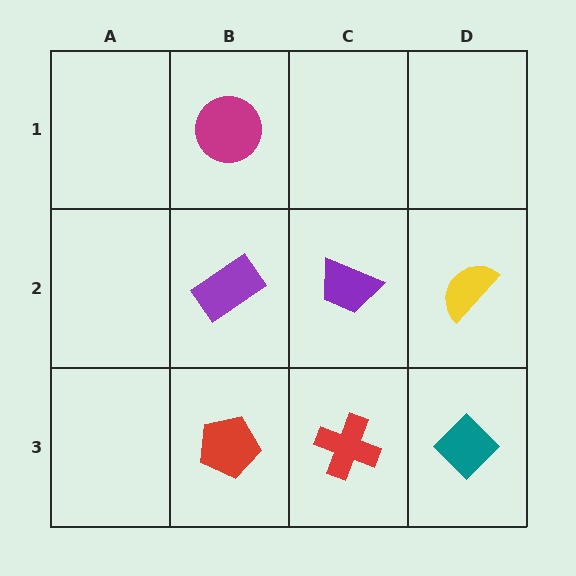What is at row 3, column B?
A red pentagon.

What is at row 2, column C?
A purple trapezoid.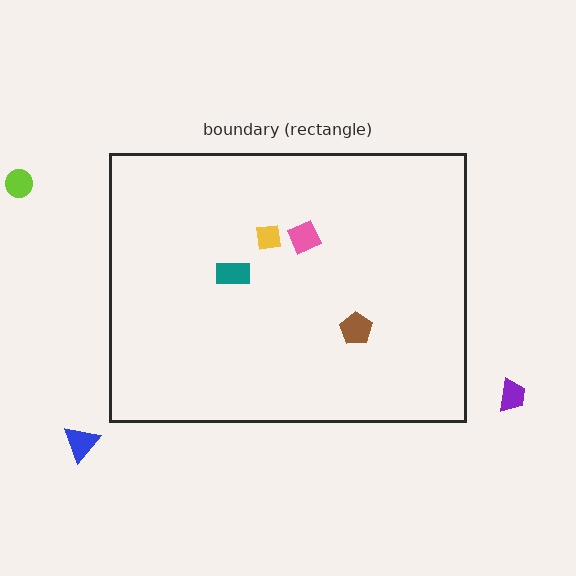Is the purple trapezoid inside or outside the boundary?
Outside.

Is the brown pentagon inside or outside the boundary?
Inside.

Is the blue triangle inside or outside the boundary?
Outside.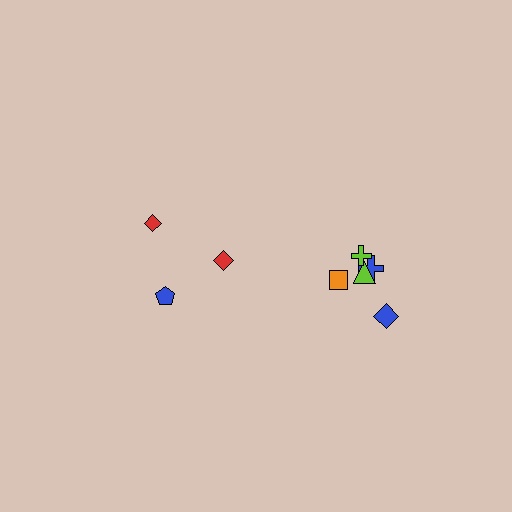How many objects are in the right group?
There are 5 objects.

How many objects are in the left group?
There are 3 objects.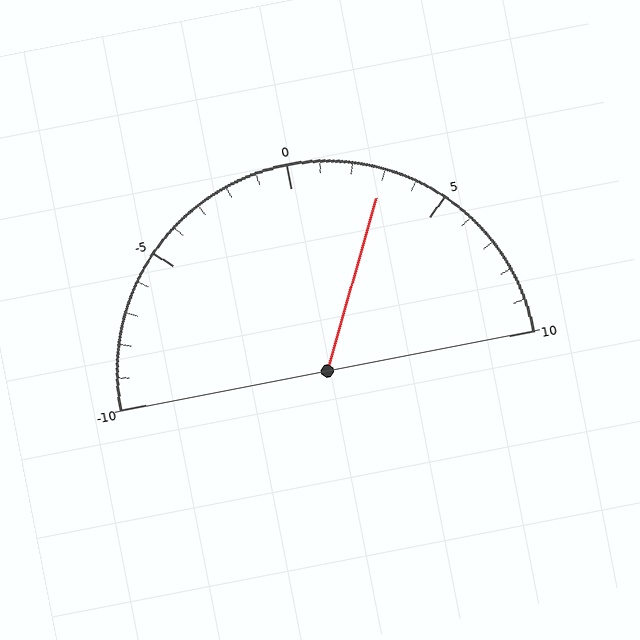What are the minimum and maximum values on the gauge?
The gauge ranges from -10 to 10.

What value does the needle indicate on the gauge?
The needle indicates approximately 3.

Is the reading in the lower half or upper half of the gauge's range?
The reading is in the upper half of the range (-10 to 10).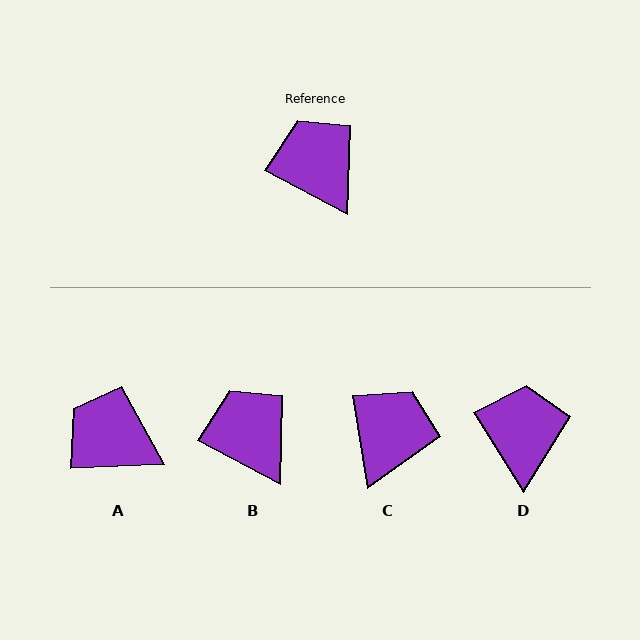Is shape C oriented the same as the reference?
No, it is off by about 53 degrees.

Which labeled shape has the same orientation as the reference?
B.